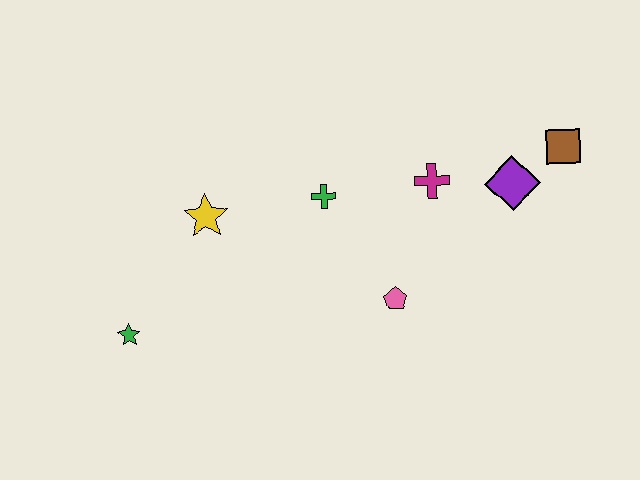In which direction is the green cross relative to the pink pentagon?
The green cross is above the pink pentagon.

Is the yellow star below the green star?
No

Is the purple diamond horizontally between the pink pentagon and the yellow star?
No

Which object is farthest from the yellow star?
The brown square is farthest from the yellow star.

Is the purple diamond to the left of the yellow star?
No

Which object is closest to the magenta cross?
The purple diamond is closest to the magenta cross.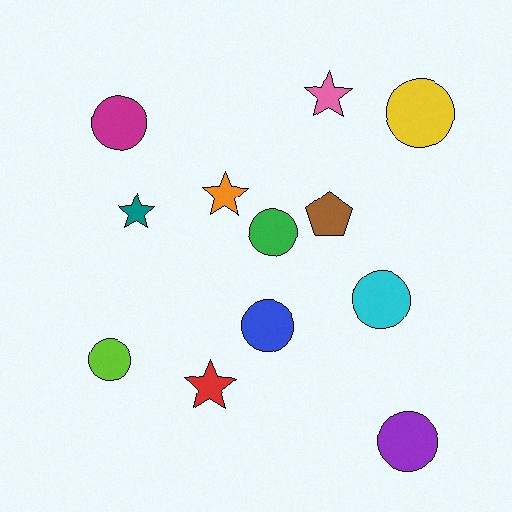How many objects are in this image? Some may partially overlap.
There are 12 objects.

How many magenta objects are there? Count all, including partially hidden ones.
There is 1 magenta object.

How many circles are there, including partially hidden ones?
There are 7 circles.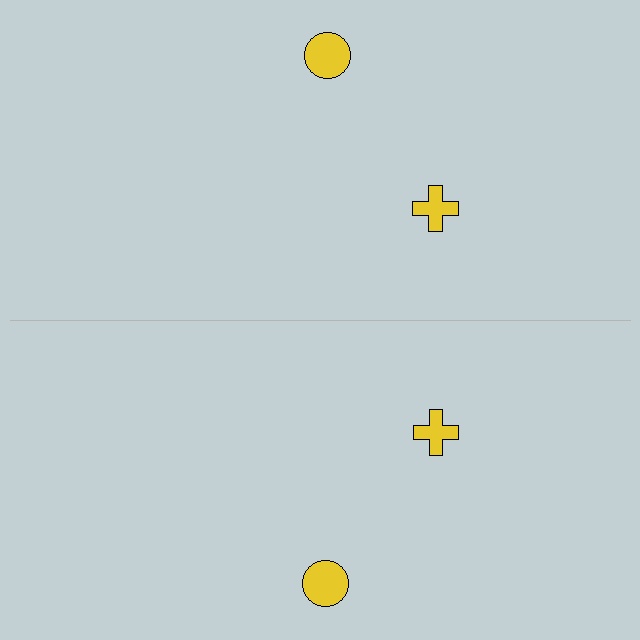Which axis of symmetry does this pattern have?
The pattern has a horizontal axis of symmetry running through the center of the image.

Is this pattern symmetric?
Yes, this pattern has bilateral (reflection) symmetry.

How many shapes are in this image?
There are 4 shapes in this image.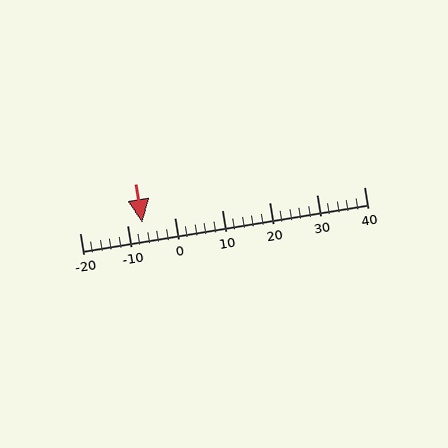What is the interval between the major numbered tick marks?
The major tick marks are spaced 10 units apart.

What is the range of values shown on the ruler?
The ruler shows values from -20 to 40.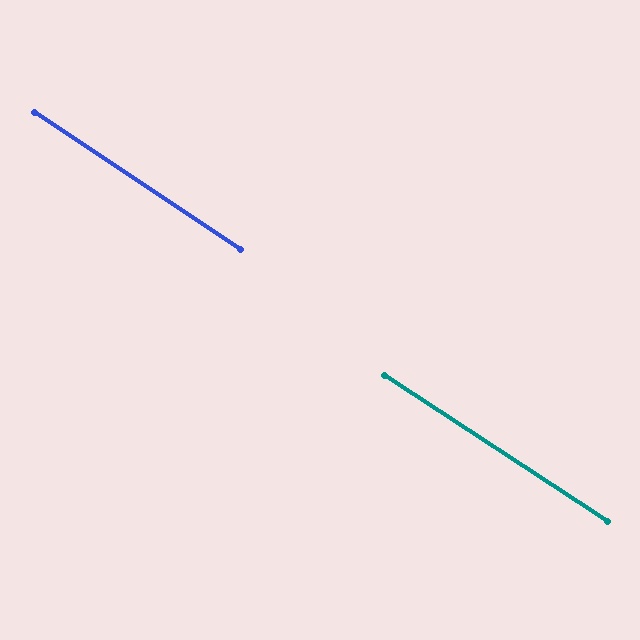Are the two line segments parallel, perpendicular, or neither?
Parallel — their directions differ by only 0.2°.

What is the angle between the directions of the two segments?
Approximately 0 degrees.